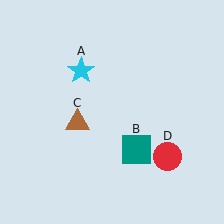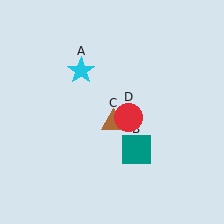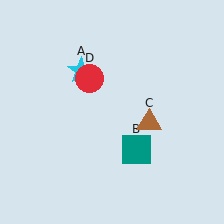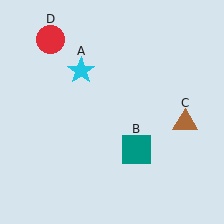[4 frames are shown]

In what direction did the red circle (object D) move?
The red circle (object D) moved up and to the left.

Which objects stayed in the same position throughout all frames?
Cyan star (object A) and teal square (object B) remained stationary.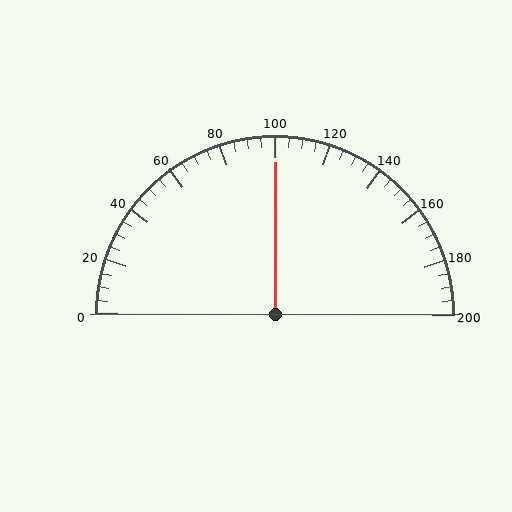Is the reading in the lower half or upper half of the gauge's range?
The reading is in the upper half of the range (0 to 200).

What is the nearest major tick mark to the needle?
The nearest major tick mark is 100.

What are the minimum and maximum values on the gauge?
The gauge ranges from 0 to 200.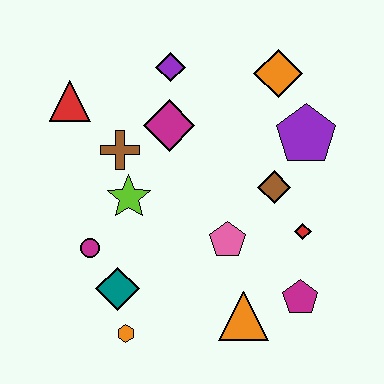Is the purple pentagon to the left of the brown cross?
No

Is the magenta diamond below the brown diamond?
No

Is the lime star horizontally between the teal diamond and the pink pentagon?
Yes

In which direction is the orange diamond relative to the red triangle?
The orange diamond is to the right of the red triangle.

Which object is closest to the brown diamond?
The red diamond is closest to the brown diamond.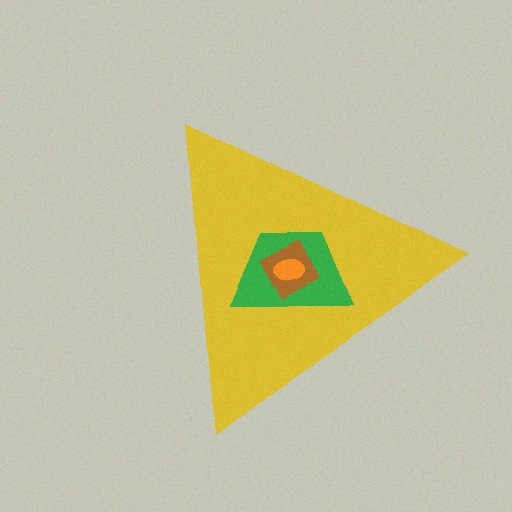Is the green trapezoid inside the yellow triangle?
Yes.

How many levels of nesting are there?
4.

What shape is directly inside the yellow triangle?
The green trapezoid.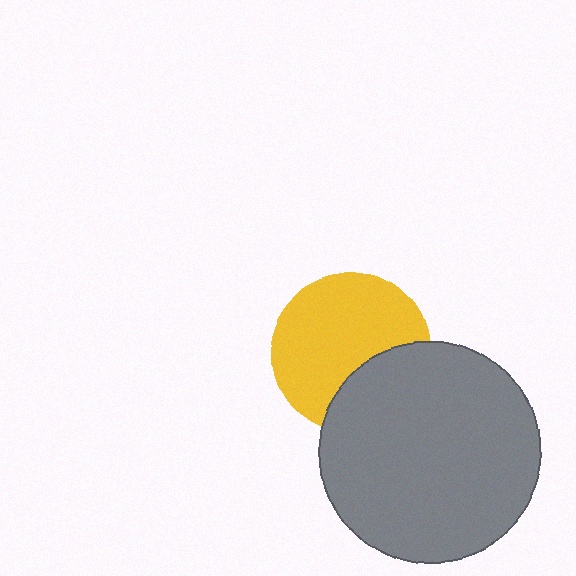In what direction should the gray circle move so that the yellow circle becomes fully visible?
The gray circle should move down. That is the shortest direction to clear the overlap and leave the yellow circle fully visible.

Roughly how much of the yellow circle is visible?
Most of it is visible (roughly 69%).